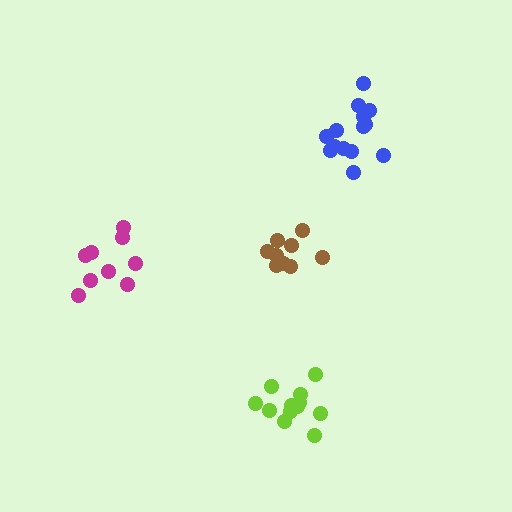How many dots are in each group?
Group 1: 14 dots, Group 2: 9 dots, Group 3: 12 dots, Group 4: 9 dots (44 total).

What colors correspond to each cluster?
The clusters are colored: blue, brown, lime, magenta.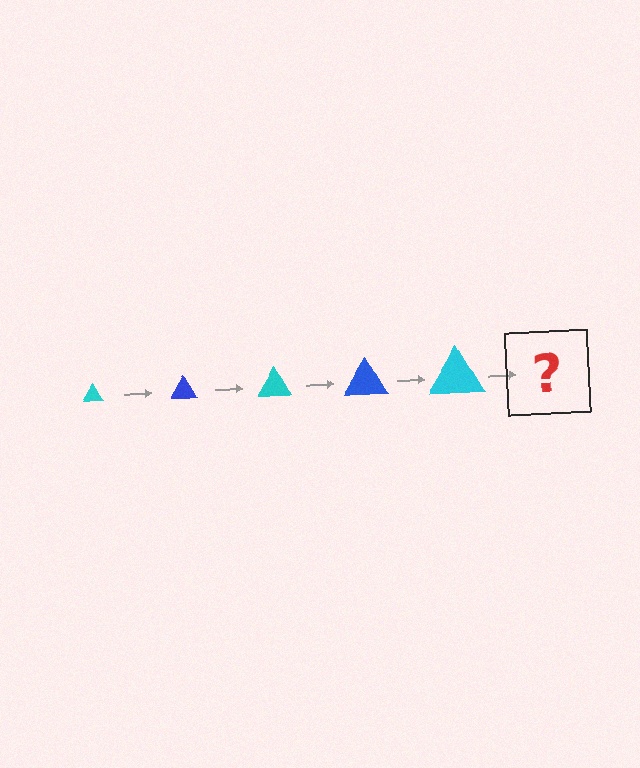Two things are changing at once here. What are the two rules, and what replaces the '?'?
The two rules are that the triangle grows larger each step and the color cycles through cyan and blue. The '?' should be a blue triangle, larger than the previous one.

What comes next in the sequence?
The next element should be a blue triangle, larger than the previous one.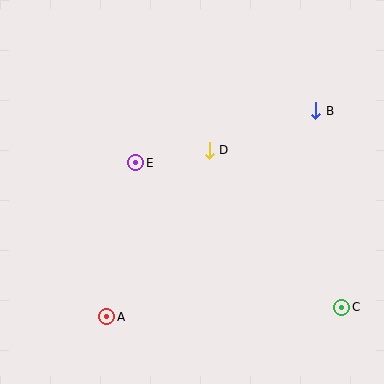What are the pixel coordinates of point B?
Point B is at (316, 111).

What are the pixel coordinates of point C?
Point C is at (342, 307).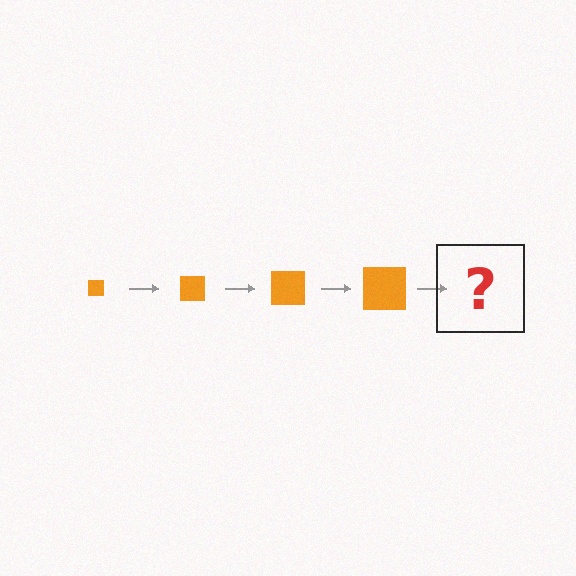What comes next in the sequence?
The next element should be an orange square, larger than the previous one.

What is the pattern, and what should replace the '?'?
The pattern is that the square gets progressively larger each step. The '?' should be an orange square, larger than the previous one.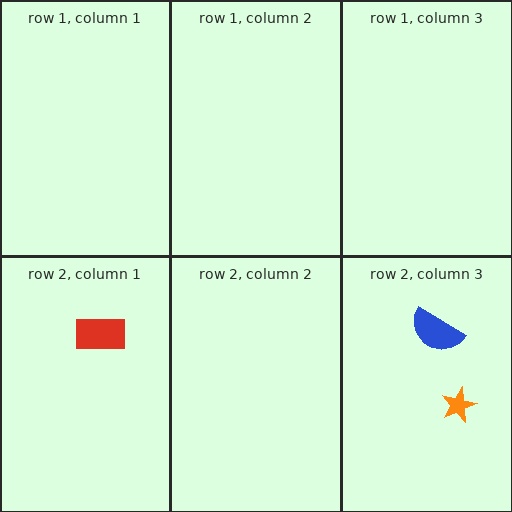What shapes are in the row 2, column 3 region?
The orange star, the blue semicircle.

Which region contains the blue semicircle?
The row 2, column 3 region.